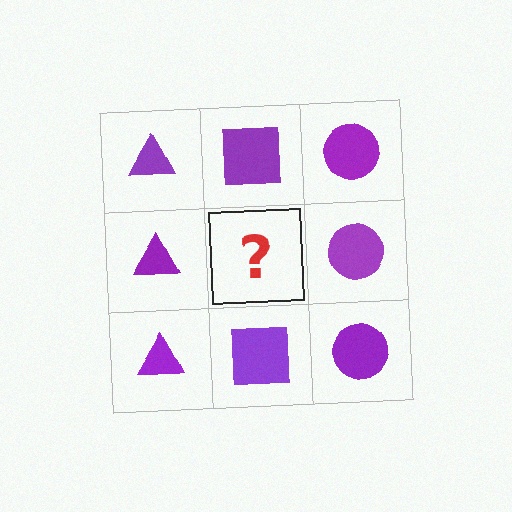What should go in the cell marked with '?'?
The missing cell should contain a purple square.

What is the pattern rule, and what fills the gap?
The rule is that each column has a consistent shape. The gap should be filled with a purple square.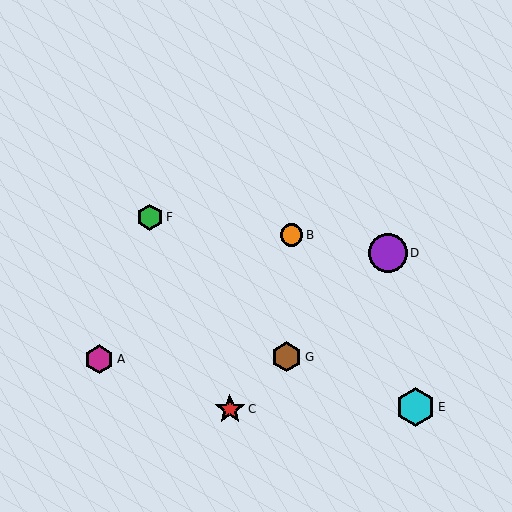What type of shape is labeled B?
Shape B is an orange circle.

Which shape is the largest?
The purple circle (labeled D) is the largest.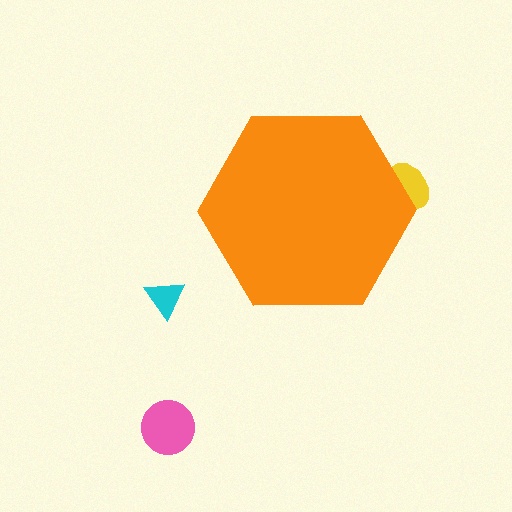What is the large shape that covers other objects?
An orange hexagon.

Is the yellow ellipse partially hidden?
Yes, the yellow ellipse is partially hidden behind the orange hexagon.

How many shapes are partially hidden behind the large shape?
1 shape is partially hidden.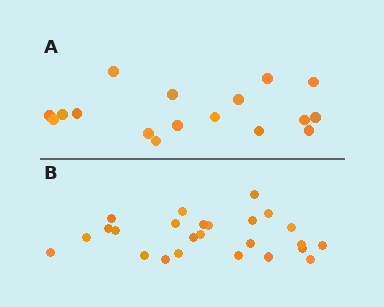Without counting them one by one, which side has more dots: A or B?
Region B (the bottom region) has more dots.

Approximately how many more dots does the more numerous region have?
Region B has roughly 8 or so more dots than region A.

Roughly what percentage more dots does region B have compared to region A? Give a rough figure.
About 45% more.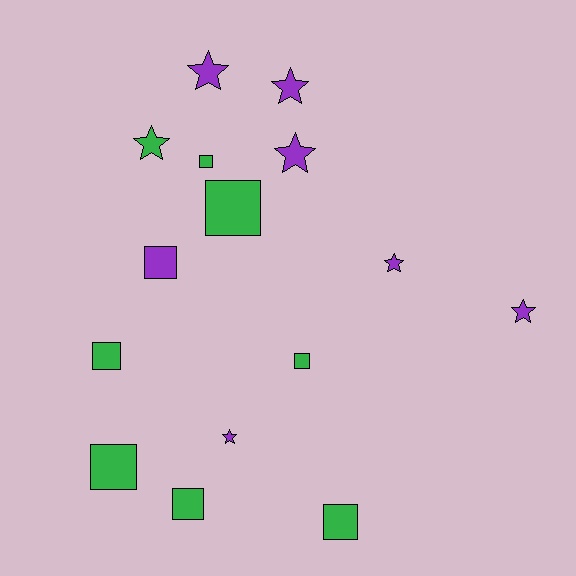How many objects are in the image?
There are 15 objects.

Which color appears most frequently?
Green, with 8 objects.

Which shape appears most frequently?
Square, with 8 objects.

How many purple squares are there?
There is 1 purple square.